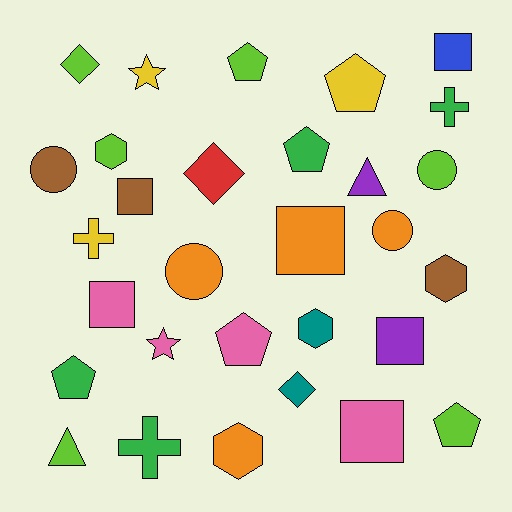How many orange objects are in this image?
There are 4 orange objects.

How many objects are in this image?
There are 30 objects.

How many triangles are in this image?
There are 2 triangles.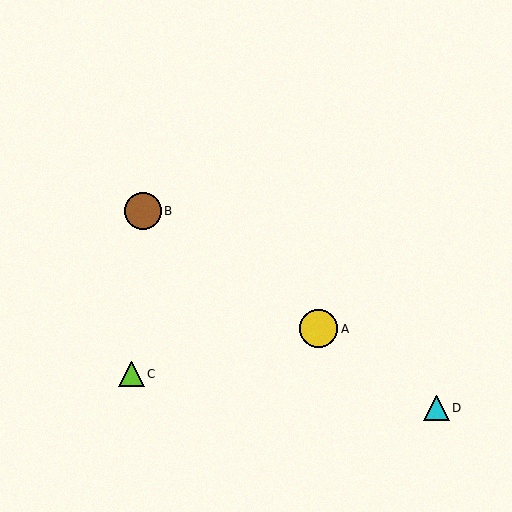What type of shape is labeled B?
Shape B is a brown circle.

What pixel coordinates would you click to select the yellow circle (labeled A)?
Click at (319, 329) to select the yellow circle A.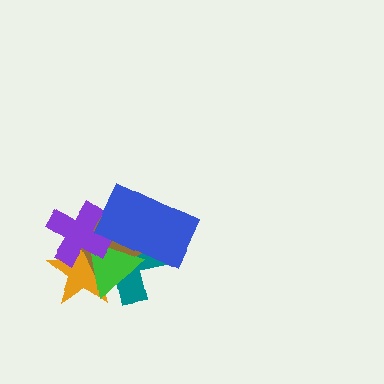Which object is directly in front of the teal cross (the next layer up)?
The orange star is directly in front of the teal cross.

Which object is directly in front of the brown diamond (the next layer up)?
The green triangle is directly in front of the brown diamond.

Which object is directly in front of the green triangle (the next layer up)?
The purple cross is directly in front of the green triangle.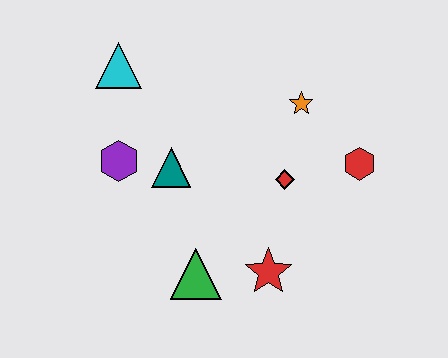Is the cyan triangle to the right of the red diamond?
No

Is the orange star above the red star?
Yes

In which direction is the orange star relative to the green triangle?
The orange star is above the green triangle.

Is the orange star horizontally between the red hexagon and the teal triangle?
Yes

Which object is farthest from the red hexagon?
The cyan triangle is farthest from the red hexagon.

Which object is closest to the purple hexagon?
The teal triangle is closest to the purple hexagon.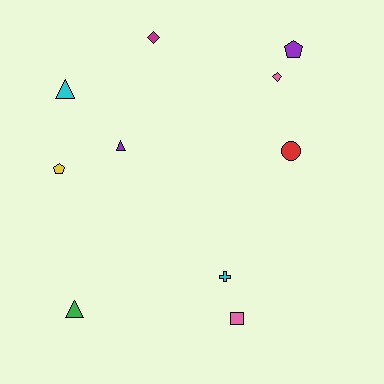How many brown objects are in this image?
There are no brown objects.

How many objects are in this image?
There are 10 objects.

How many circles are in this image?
There is 1 circle.